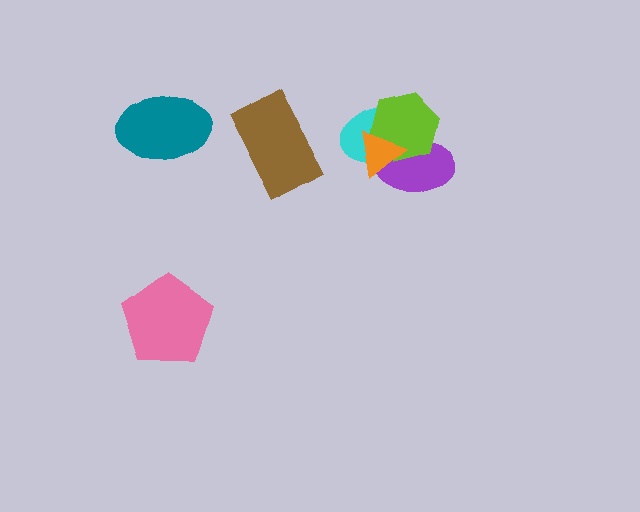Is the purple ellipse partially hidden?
Yes, it is partially covered by another shape.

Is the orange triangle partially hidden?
No, no other shape covers it.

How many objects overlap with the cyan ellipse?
3 objects overlap with the cyan ellipse.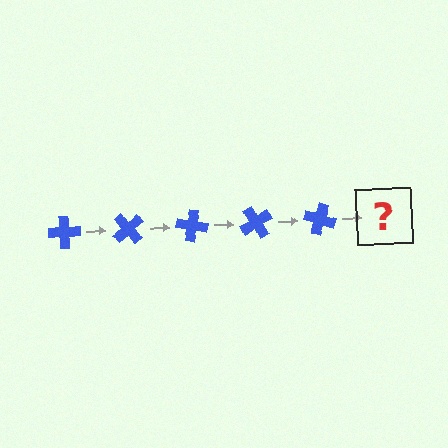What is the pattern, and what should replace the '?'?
The pattern is that the cross rotates 50 degrees each step. The '?' should be a blue cross rotated 250 degrees.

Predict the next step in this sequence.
The next step is a blue cross rotated 250 degrees.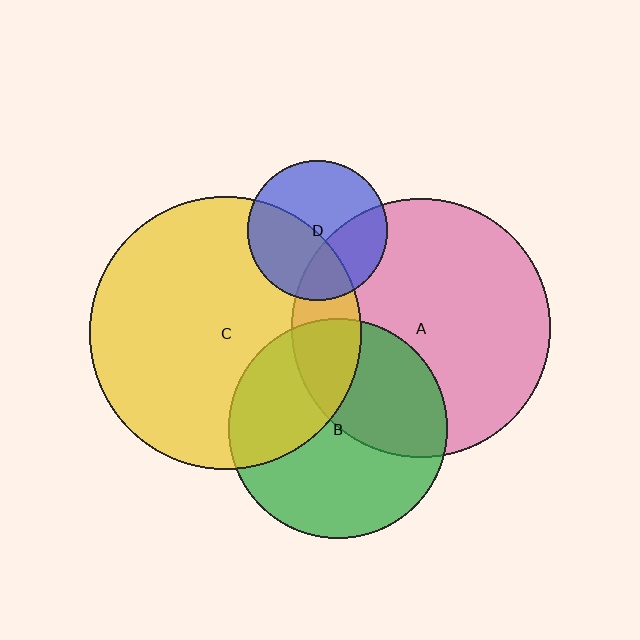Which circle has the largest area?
Circle C (yellow).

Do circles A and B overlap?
Yes.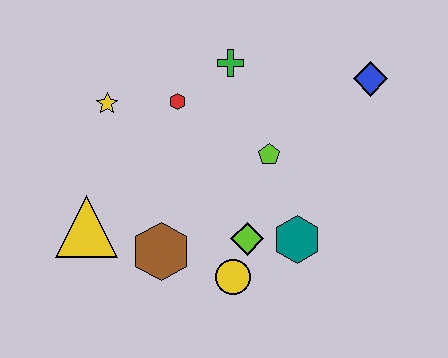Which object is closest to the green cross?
The red hexagon is closest to the green cross.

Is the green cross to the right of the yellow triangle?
Yes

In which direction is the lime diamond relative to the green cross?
The lime diamond is below the green cross.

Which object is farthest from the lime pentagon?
The yellow triangle is farthest from the lime pentagon.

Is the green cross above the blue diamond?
Yes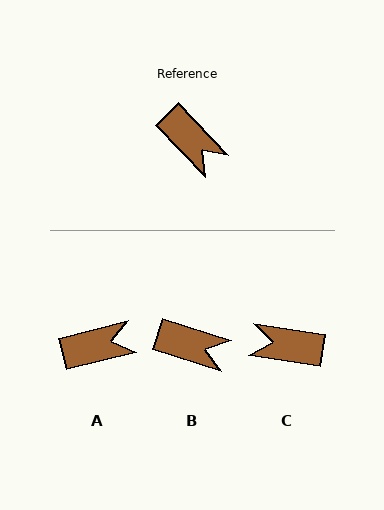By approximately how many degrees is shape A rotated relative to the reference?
Approximately 60 degrees counter-clockwise.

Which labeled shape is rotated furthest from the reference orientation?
C, about 143 degrees away.